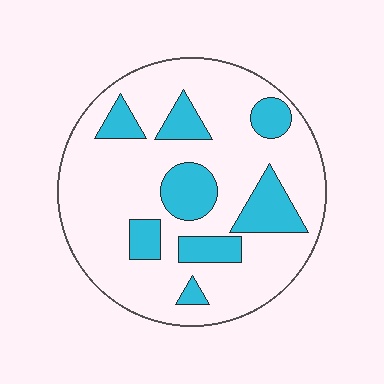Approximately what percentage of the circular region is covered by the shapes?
Approximately 25%.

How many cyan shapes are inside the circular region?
8.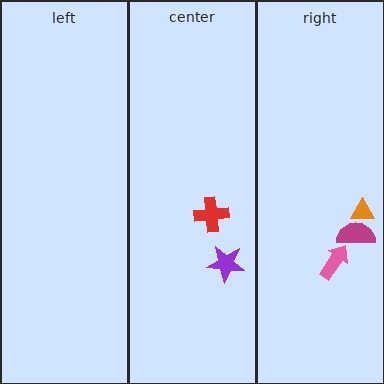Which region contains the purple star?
The center region.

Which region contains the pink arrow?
The right region.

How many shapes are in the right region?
3.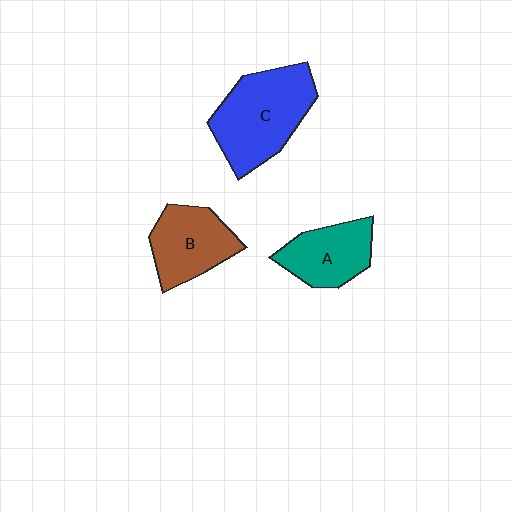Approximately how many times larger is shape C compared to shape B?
Approximately 1.4 times.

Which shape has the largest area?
Shape C (blue).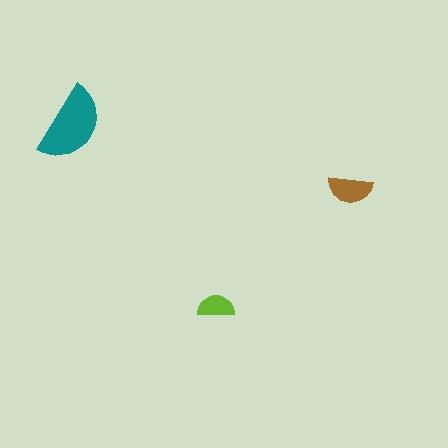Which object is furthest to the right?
The brown semicircle is rightmost.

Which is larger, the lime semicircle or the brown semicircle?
The brown one.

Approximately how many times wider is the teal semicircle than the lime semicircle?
About 2 times wider.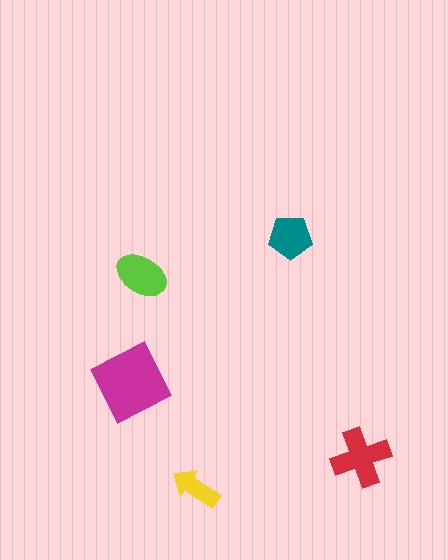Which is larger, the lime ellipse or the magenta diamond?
The magenta diamond.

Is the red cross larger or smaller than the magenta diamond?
Smaller.